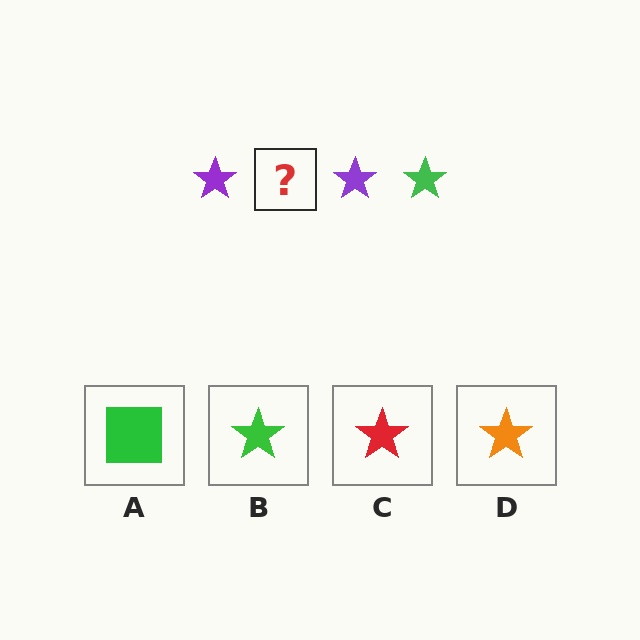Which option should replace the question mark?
Option B.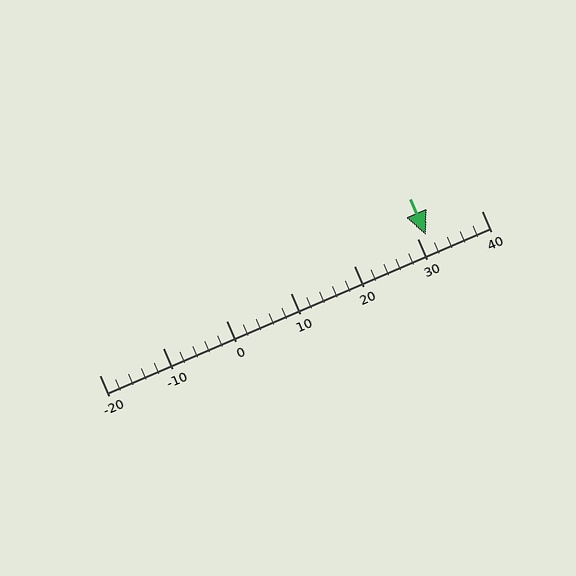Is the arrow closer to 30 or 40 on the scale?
The arrow is closer to 30.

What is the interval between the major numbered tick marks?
The major tick marks are spaced 10 units apart.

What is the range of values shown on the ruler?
The ruler shows values from -20 to 40.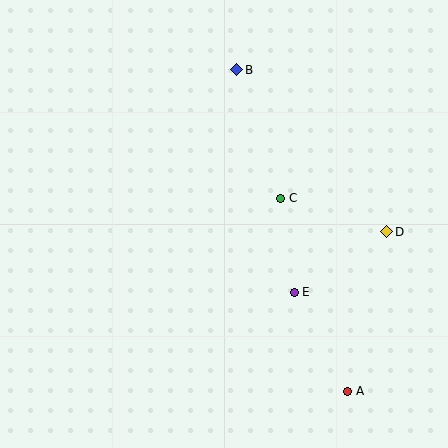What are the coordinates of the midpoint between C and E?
The midpoint between C and E is at (287, 245).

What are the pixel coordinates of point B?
Point B is at (237, 70).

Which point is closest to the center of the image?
Point C at (281, 198) is closest to the center.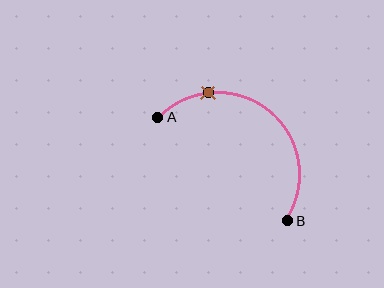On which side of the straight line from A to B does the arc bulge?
The arc bulges above and to the right of the straight line connecting A and B.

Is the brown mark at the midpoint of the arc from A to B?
No. The brown mark lies on the arc but is closer to endpoint A. The arc midpoint would be at the point on the curve equidistant along the arc from both A and B.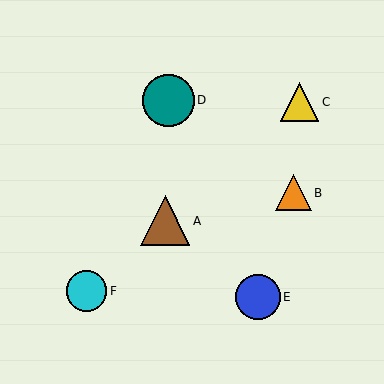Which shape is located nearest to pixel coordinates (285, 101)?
The yellow triangle (labeled C) at (299, 102) is nearest to that location.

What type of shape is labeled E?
Shape E is a blue circle.